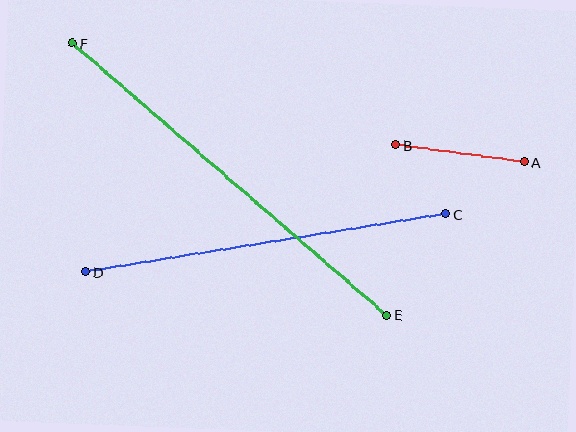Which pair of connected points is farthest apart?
Points E and F are farthest apart.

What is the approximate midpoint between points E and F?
The midpoint is at approximately (230, 179) pixels.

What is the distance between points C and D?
The distance is approximately 365 pixels.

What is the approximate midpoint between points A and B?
The midpoint is at approximately (460, 153) pixels.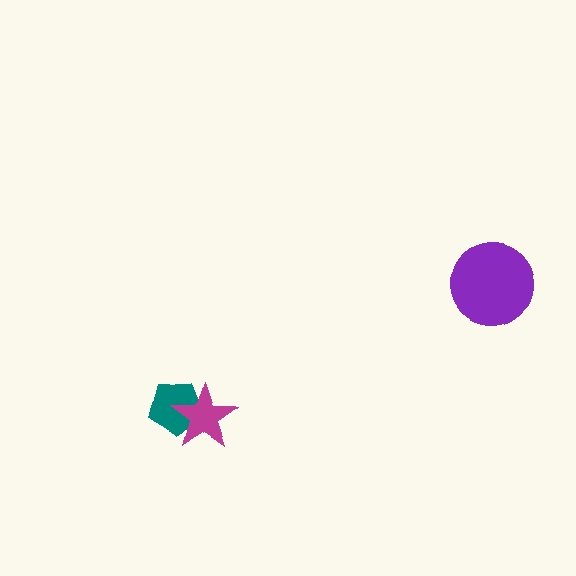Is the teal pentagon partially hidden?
Yes, it is partially covered by another shape.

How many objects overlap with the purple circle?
0 objects overlap with the purple circle.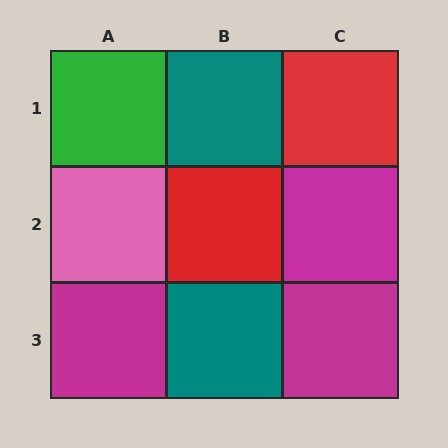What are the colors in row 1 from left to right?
Green, teal, red.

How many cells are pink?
1 cell is pink.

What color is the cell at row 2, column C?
Magenta.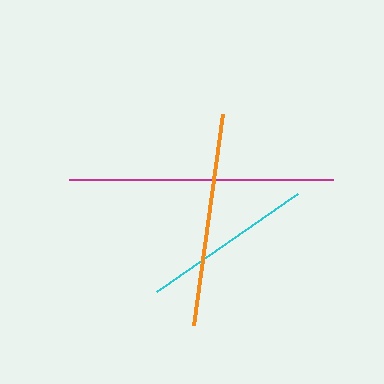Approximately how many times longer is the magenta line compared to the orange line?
The magenta line is approximately 1.2 times the length of the orange line.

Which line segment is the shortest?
The cyan line is the shortest at approximately 171 pixels.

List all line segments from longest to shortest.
From longest to shortest: magenta, orange, cyan.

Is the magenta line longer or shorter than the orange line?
The magenta line is longer than the orange line.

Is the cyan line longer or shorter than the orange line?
The orange line is longer than the cyan line.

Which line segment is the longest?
The magenta line is the longest at approximately 264 pixels.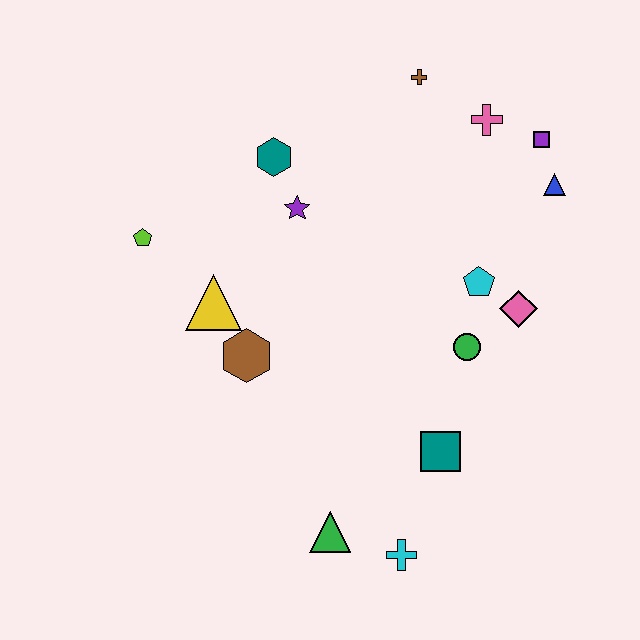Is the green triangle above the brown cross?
No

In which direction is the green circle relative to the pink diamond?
The green circle is to the left of the pink diamond.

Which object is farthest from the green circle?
The lime pentagon is farthest from the green circle.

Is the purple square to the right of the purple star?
Yes